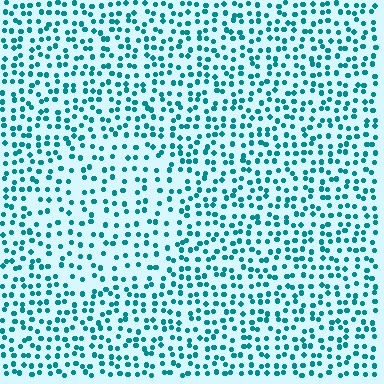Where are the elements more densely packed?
The elements are more densely packed outside the circle boundary.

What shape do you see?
I see a circle.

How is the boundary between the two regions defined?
The boundary is defined by a change in element density (approximately 1.5x ratio). All elements are the same color, size, and shape.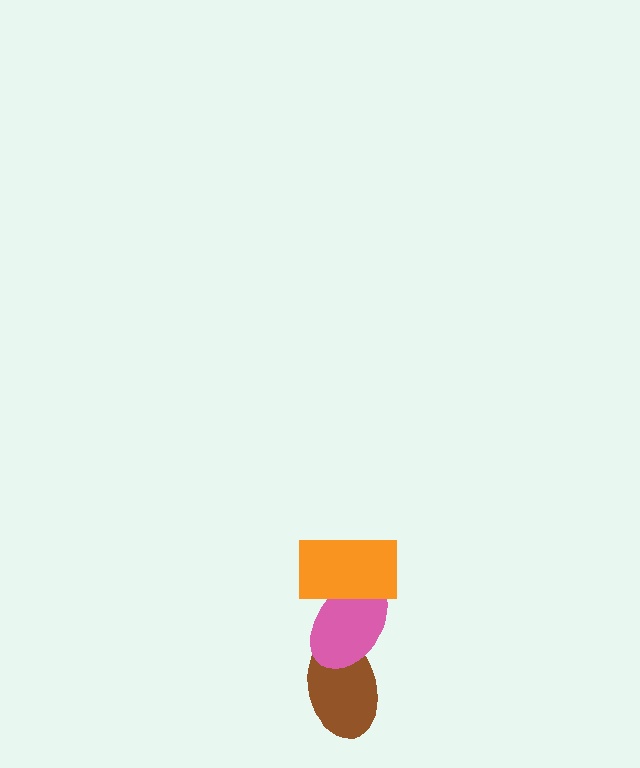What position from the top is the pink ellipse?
The pink ellipse is 2nd from the top.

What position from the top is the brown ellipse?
The brown ellipse is 3rd from the top.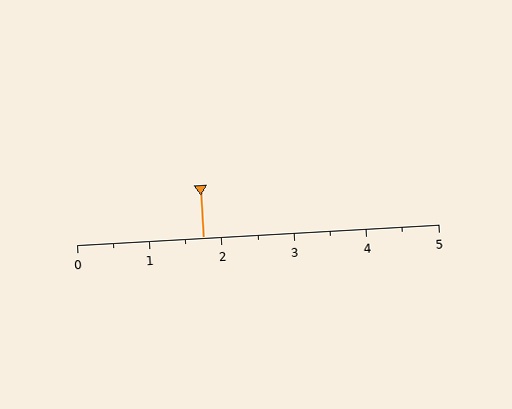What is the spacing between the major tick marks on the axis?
The major ticks are spaced 1 apart.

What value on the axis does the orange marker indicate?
The marker indicates approximately 1.8.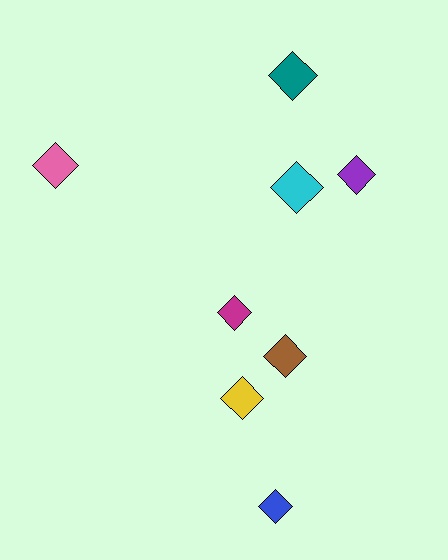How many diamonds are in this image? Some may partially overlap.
There are 8 diamonds.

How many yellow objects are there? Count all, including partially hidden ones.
There is 1 yellow object.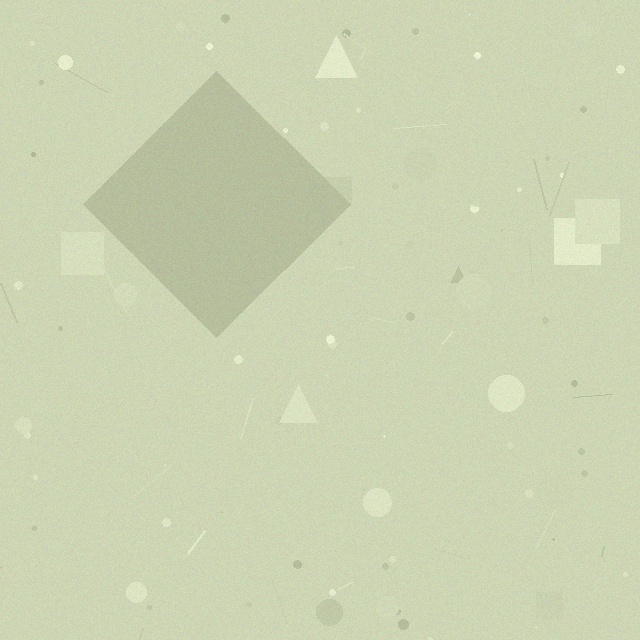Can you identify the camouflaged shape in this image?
The camouflaged shape is a diamond.